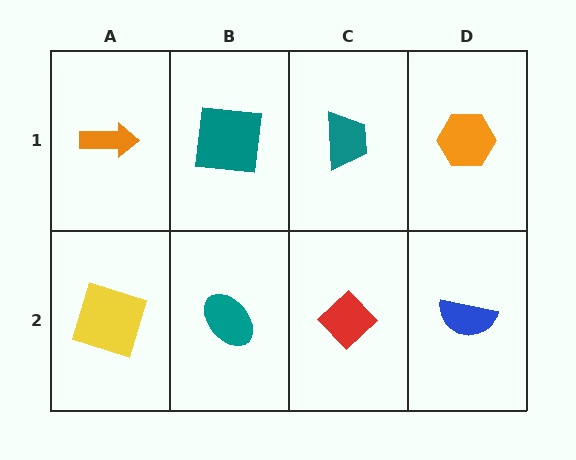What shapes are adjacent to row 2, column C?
A teal trapezoid (row 1, column C), a teal ellipse (row 2, column B), a blue semicircle (row 2, column D).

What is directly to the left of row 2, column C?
A teal ellipse.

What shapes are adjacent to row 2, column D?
An orange hexagon (row 1, column D), a red diamond (row 2, column C).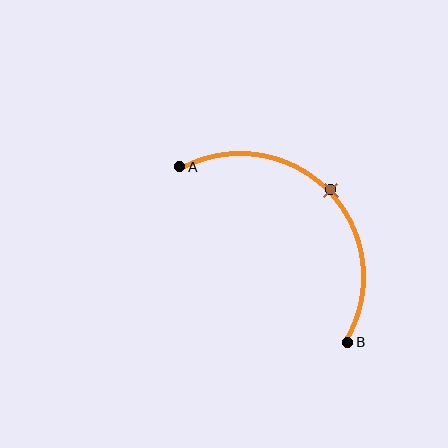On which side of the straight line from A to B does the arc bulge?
The arc bulges above and to the right of the straight line connecting A and B.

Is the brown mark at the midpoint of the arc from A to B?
Yes. The brown mark lies on the arc at equal arc-length from both A and B — it is the arc midpoint.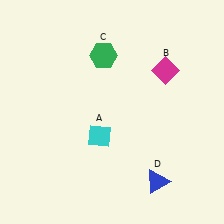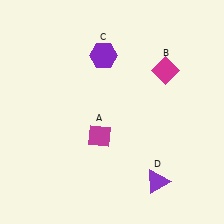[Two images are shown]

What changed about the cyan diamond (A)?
In Image 1, A is cyan. In Image 2, it changed to magenta.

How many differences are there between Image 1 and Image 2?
There are 3 differences between the two images.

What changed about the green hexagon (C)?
In Image 1, C is green. In Image 2, it changed to purple.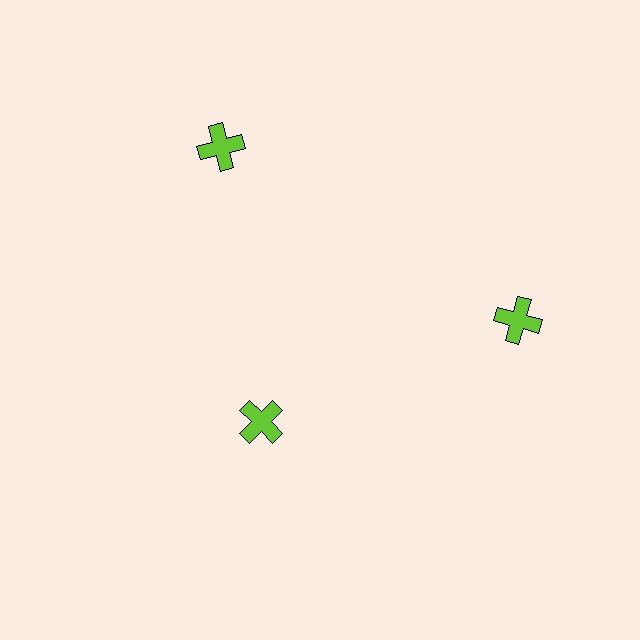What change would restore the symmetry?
The symmetry would be restored by moving it outward, back onto the ring so that all 3 crosses sit at equal angles and equal distance from the center.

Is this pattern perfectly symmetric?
No. The 3 lime crosses are arranged in a ring, but one element near the 7 o'clock position is pulled inward toward the center, breaking the 3-fold rotational symmetry.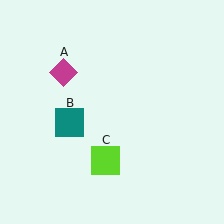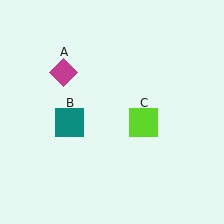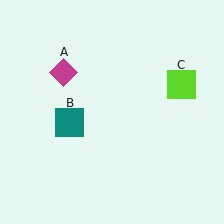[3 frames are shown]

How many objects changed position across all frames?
1 object changed position: lime square (object C).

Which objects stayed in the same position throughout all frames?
Magenta diamond (object A) and teal square (object B) remained stationary.